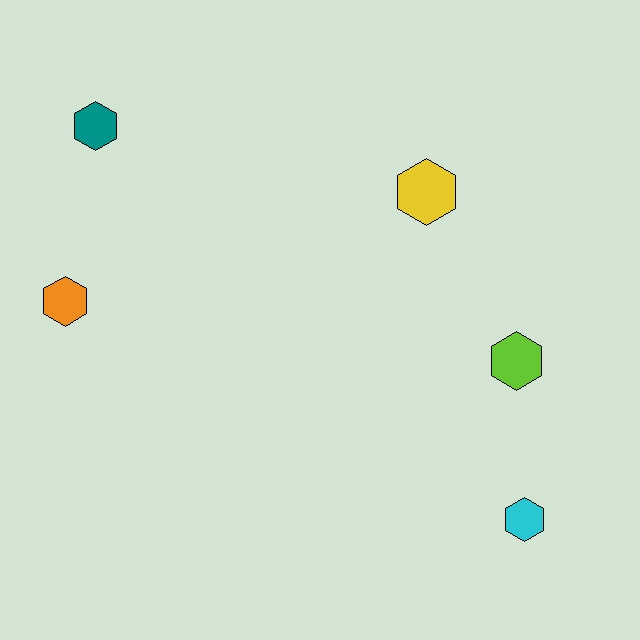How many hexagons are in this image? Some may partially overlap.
There are 5 hexagons.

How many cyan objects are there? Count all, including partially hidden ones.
There is 1 cyan object.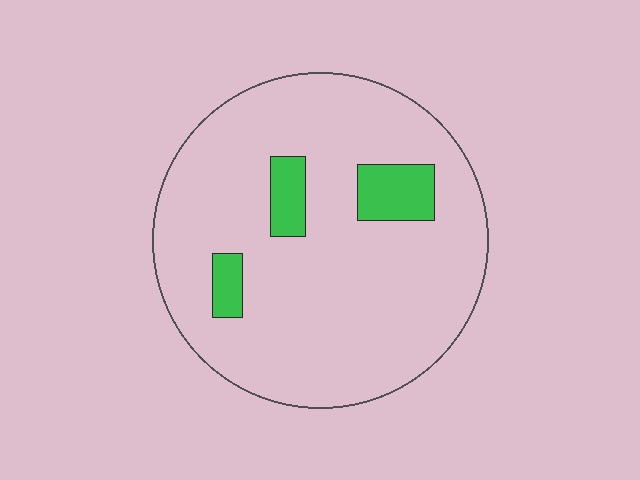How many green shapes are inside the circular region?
3.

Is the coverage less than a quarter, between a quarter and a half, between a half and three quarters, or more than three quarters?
Less than a quarter.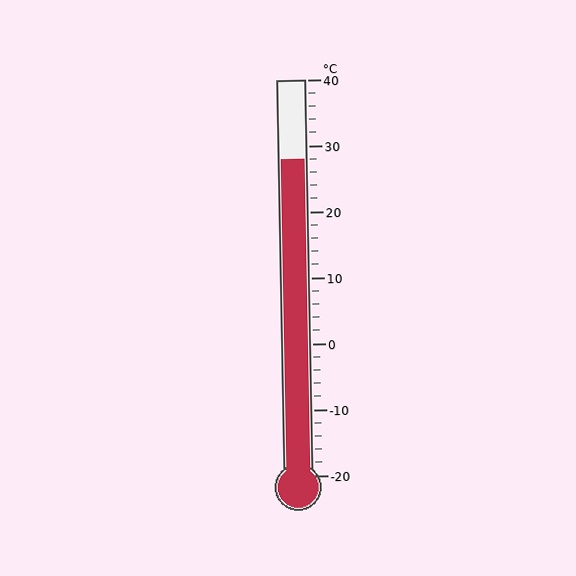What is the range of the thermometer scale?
The thermometer scale ranges from -20°C to 40°C.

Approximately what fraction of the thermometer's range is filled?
The thermometer is filled to approximately 80% of its range.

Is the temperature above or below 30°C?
The temperature is below 30°C.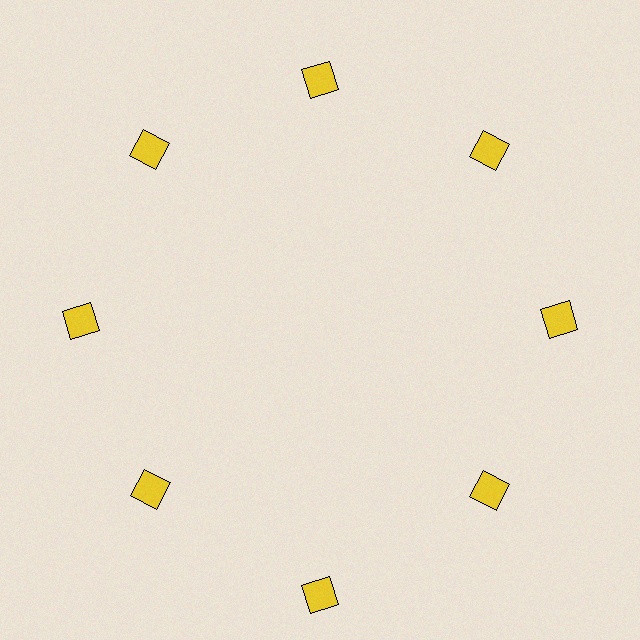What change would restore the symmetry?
The symmetry would be restored by moving it inward, back onto the ring so that all 8 squares sit at equal angles and equal distance from the center.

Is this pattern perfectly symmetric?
No. The 8 yellow squares are arranged in a ring, but one element near the 6 o'clock position is pushed outward from the center, breaking the 8-fold rotational symmetry.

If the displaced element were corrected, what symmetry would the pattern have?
It would have 8-fold rotational symmetry — the pattern would map onto itself every 45 degrees.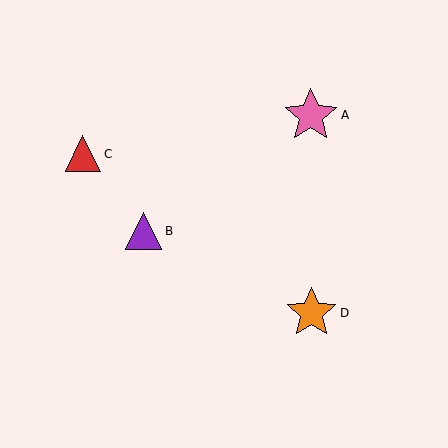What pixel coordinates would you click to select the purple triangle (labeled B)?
Click at (143, 231) to select the purple triangle B.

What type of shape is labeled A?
Shape A is a pink star.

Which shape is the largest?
The pink star (labeled A) is the largest.